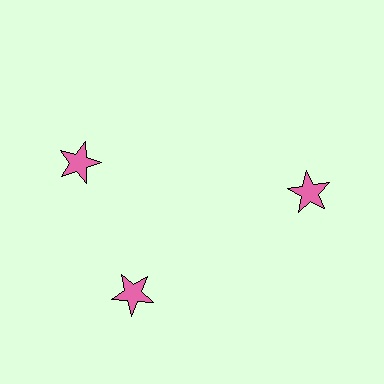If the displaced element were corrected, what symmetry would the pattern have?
It would have 3-fold rotational symmetry — the pattern would map onto itself every 120 degrees.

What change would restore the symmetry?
The symmetry would be restored by rotating it back into even spacing with its neighbors so that all 3 stars sit at equal angles and equal distance from the center.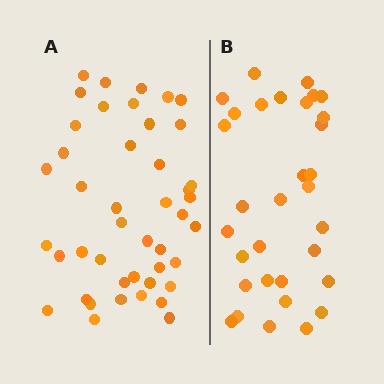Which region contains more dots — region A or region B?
Region A (the left region) has more dots.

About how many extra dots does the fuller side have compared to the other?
Region A has roughly 12 or so more dots than region B.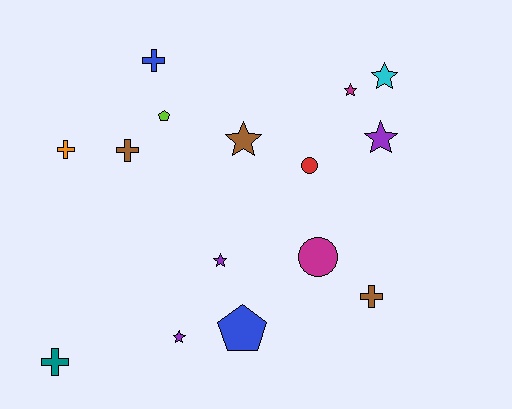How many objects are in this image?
There are 15 objects.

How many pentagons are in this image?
There are 2 pentagons.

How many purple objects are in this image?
There are 3 purple objects.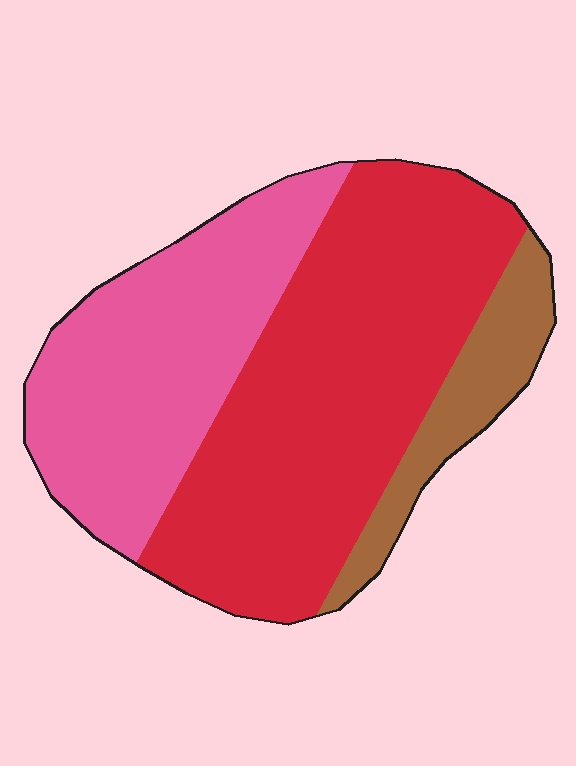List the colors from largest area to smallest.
From largest to smallest: red, pink, brown.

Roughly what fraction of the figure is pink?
Pink takes up about one third (1/3) of the figure.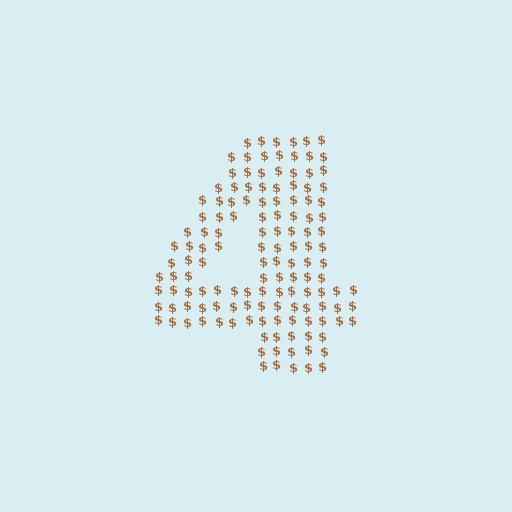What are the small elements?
The small elements are dollar signs.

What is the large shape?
The large shape is the digit 4.